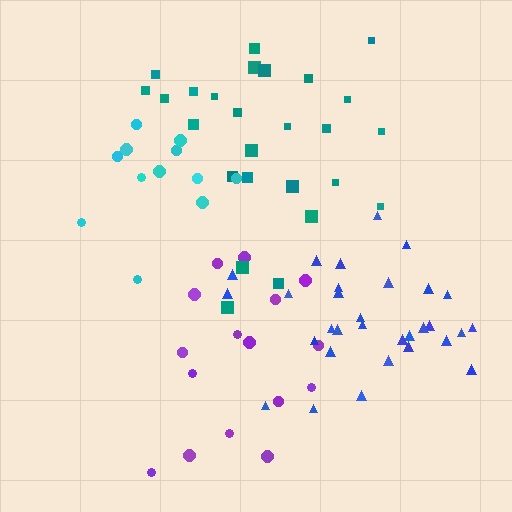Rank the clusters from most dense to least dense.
blue, teal, cyan, purple.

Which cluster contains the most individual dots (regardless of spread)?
Blue (31).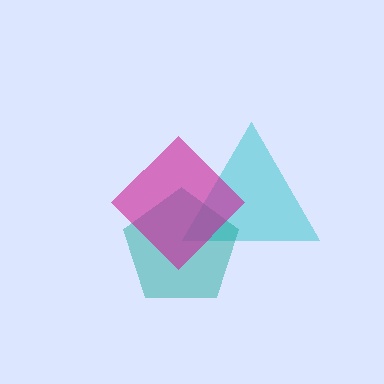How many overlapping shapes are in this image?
There are 3 overlapping shapes in the image.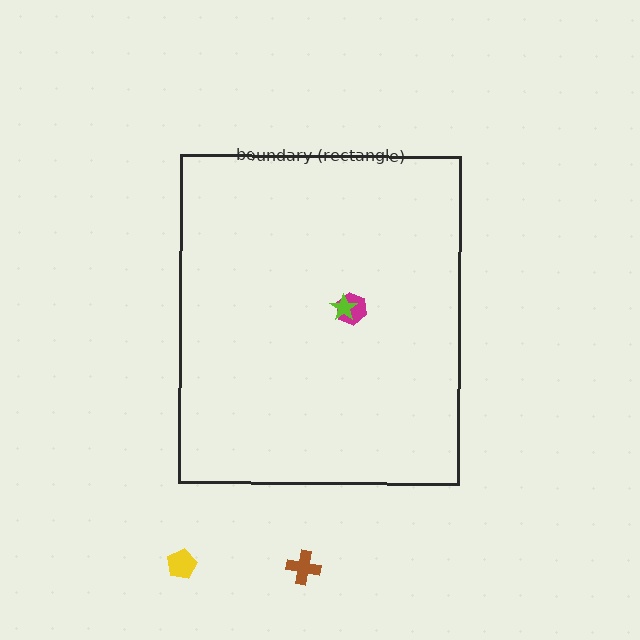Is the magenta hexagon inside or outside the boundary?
Inside.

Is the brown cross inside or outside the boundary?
Outside.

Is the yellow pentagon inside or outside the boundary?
Outside.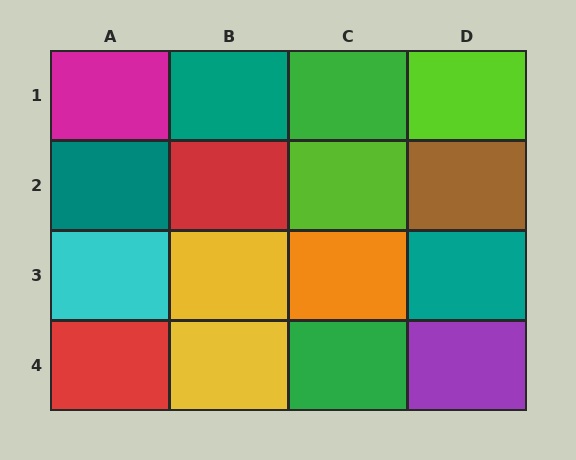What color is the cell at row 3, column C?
Orange.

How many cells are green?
2 cells are green.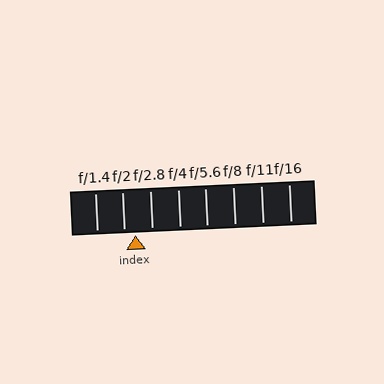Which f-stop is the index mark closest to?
The index mark is closest to f/2.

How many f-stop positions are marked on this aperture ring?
There are 8 f-stop positions marked.